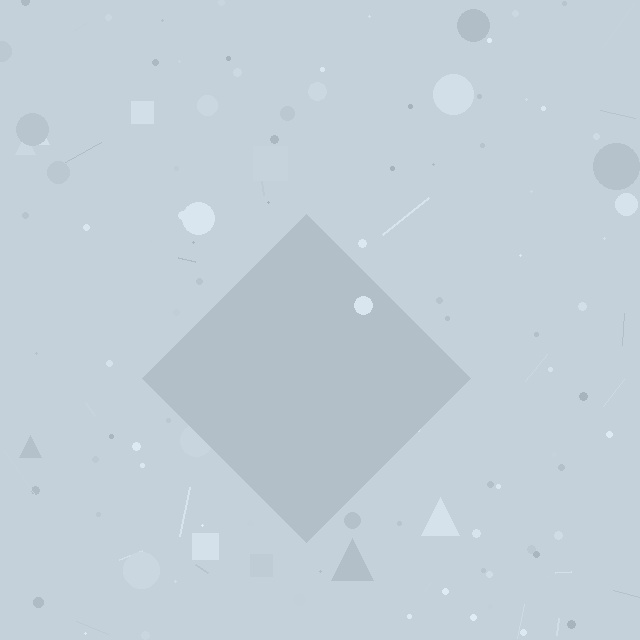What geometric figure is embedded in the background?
A diamond is embedded in the background.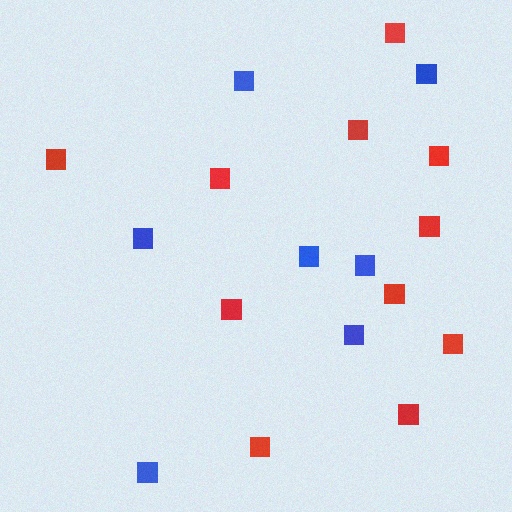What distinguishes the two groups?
There are 2 groups: one group of blue squares (7) and one group of red squares (11).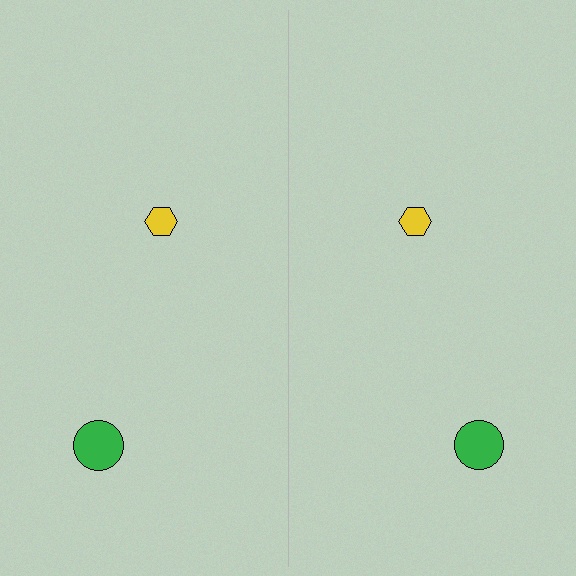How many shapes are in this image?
There are 4 shapes in this image.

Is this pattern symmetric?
Yes, this pattern has bilateral (reflection) symmetry.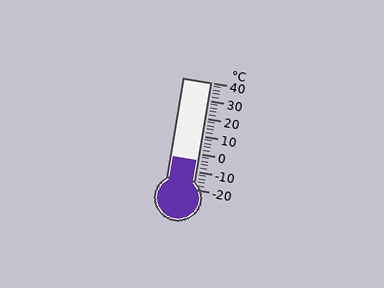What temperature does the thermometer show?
The thermometer shows approximately -4°C.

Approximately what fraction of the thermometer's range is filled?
The thermometer is filled to approximately 25% of its range.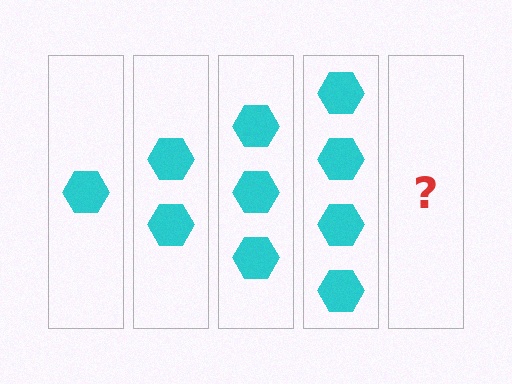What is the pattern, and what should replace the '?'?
The pattern is that each step adds one more hexagon. The '?' should be 5 hexagons.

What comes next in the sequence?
The next element should be 5 hexagons.